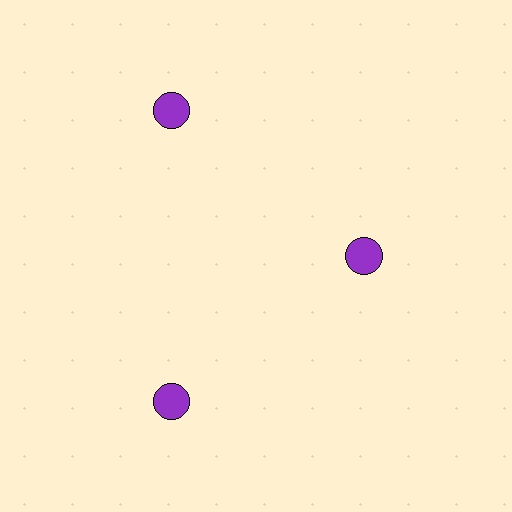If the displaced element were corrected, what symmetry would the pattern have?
It would have 3-fold rotational symmetry — the pattern would map onto itself every 120 degrees.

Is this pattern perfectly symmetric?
No. The 3 purple circles are arranged in a ring, but one element near the 3 o'clock position is pulled inward toward the center, breaking the 3-fold rotational symmetry.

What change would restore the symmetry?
The symmetry would be restored by moving it outward, back onto the ring so that all 3 circles sit at equal angles and equal distance from the center.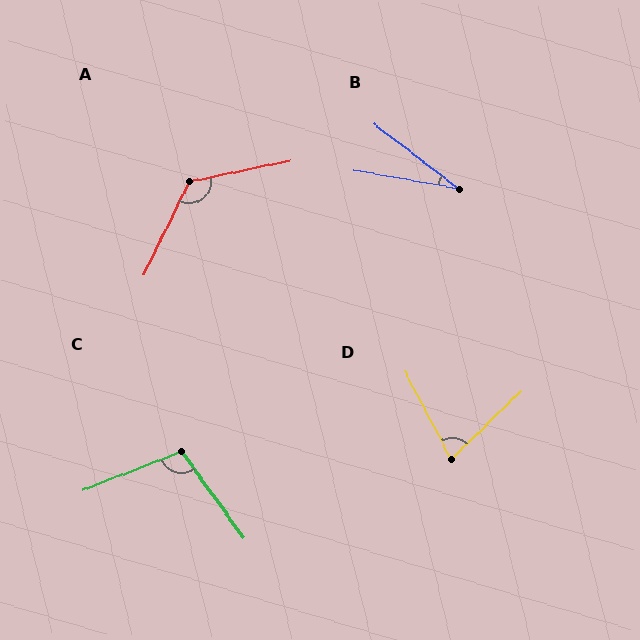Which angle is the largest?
A, at approximately 128 degrees.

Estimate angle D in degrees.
Approximately 74 degrees.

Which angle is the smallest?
B, at approximately 27 degrees.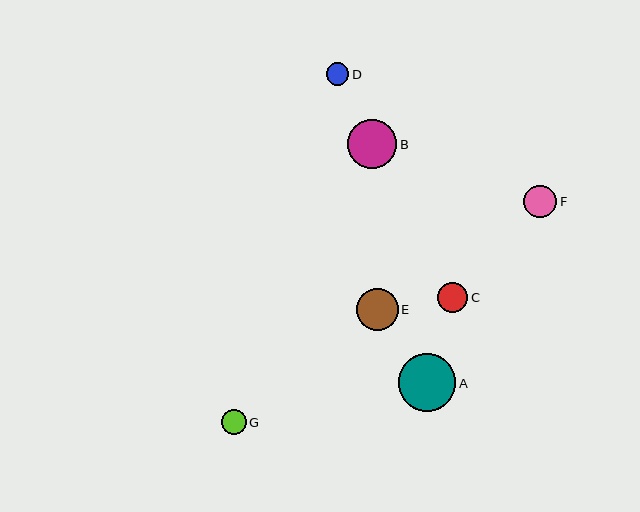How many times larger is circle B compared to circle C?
Circle B is approximately 1.7 times the size of circle C.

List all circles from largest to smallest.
From largest to smallest: A, B, E, F, C, G, D.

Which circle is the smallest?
Circle D is the smallest with a size of approximately 23 pixels.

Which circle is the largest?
Circle A is the largest with a size of approximately 58 pixels.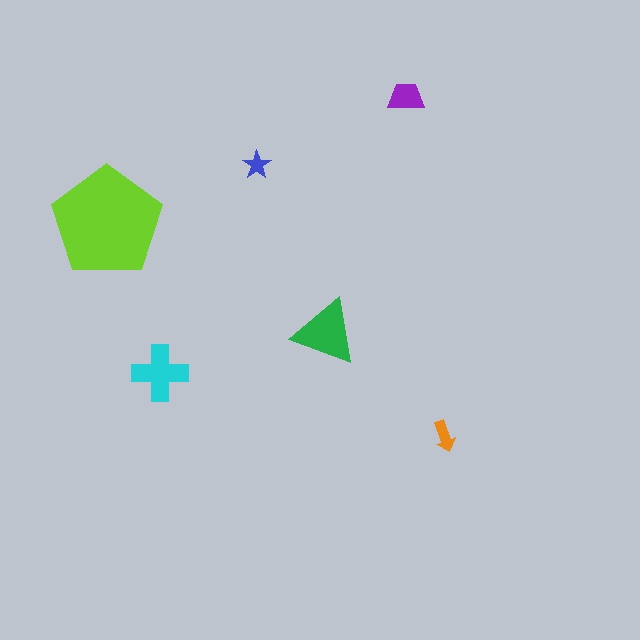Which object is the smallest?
The blue star.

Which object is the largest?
The lime pentagon.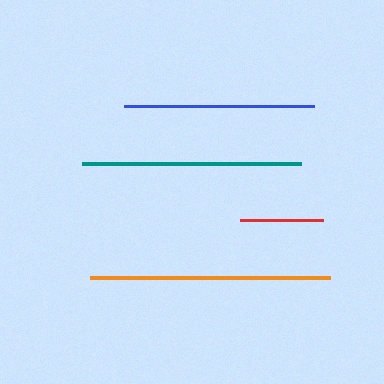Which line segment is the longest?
The orange line is the longest at approximately 240 pixels.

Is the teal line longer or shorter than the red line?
The teal line is longer than the red line.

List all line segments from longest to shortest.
From longest to shortest: orange, teal, blue, red.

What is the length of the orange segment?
The orange segment is approximately 240 pixels long.